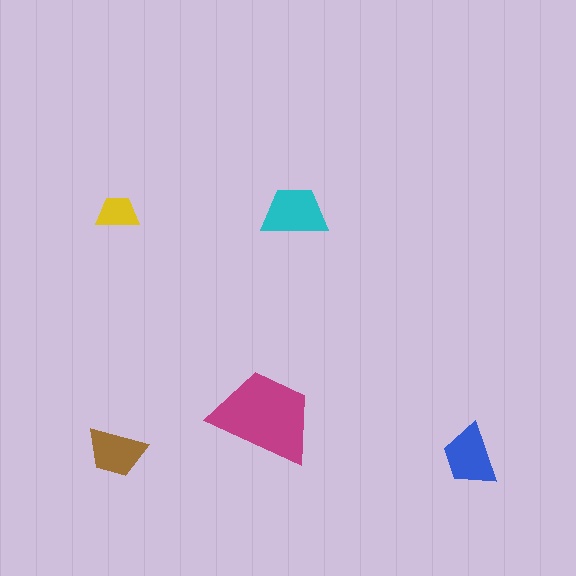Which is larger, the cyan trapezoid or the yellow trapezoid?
The cyan one.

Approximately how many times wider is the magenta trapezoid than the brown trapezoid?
About 2 times wider.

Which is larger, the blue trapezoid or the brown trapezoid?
The blue one.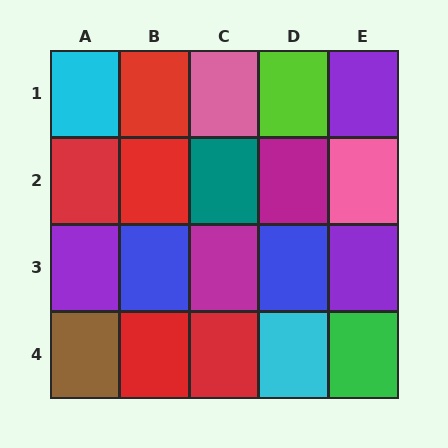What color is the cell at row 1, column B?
Red.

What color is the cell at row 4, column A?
Brown.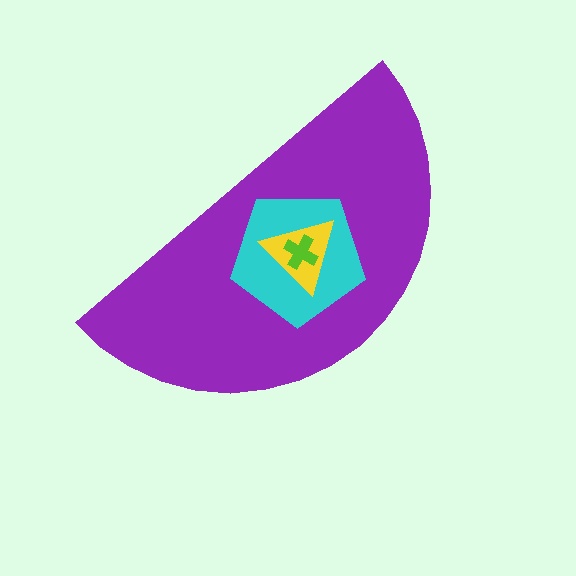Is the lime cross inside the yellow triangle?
Yes.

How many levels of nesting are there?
4.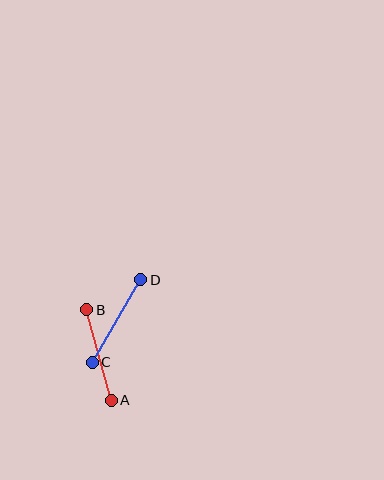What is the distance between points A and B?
The distance is approximately 94 pixels.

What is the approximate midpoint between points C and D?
The midpoint is at approximately (117, 321) pixels.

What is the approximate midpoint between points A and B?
The midpoint is at approximately (99, 355) pixels.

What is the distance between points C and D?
The distance is approximately 96 pixels.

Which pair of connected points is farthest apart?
Points C and D are farthest apart.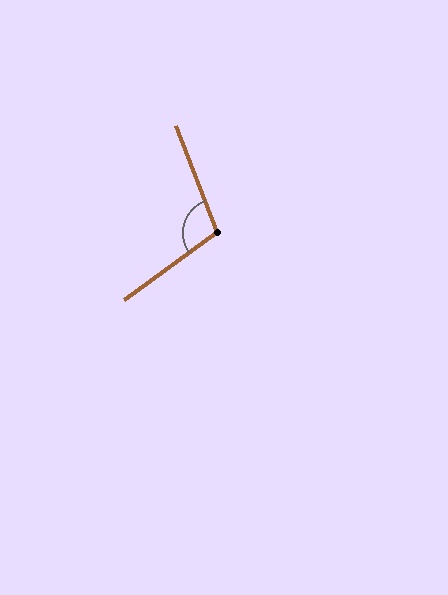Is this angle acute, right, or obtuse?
It is obtuse.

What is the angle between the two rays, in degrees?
Approximately 105 degrees.